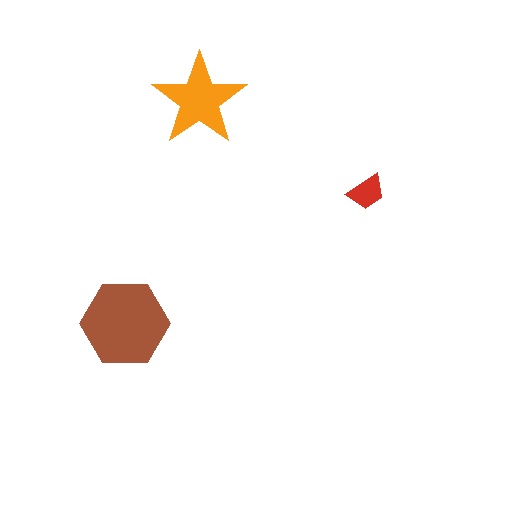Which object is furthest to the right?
The red trapezoid is rightmost.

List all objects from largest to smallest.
The brown hexagon, the orange star, the red trapezoid.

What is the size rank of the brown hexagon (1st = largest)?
1st.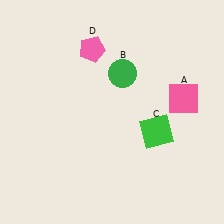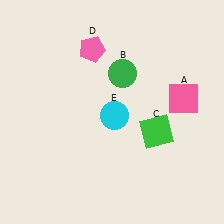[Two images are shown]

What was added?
A cyan circle (E) was added in Image 2.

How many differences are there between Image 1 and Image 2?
There is 1 difference between the two images.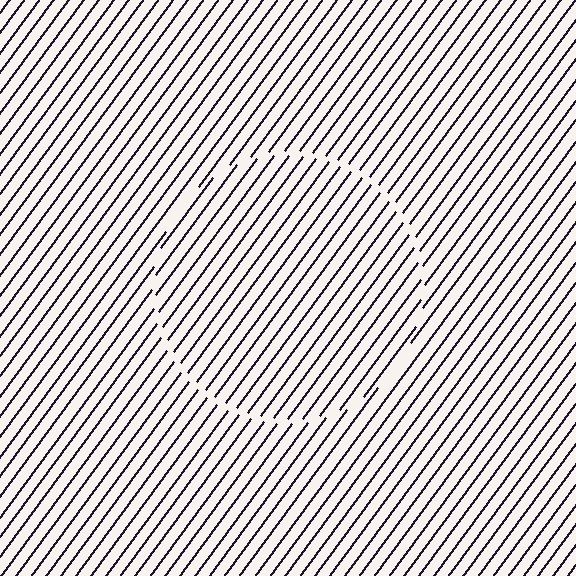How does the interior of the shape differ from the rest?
The interior of the shape contains the same grating, shifted by half a period — the contour is defined by the phase discontinuity where line-ends from the inner and outer gratings abut.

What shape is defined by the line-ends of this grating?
An illusory circle. The interior of the shape contains the same grating, shifted by half a period — the contour is defined by the phase discontinuity where line-ends from the inner and outer gratings abut.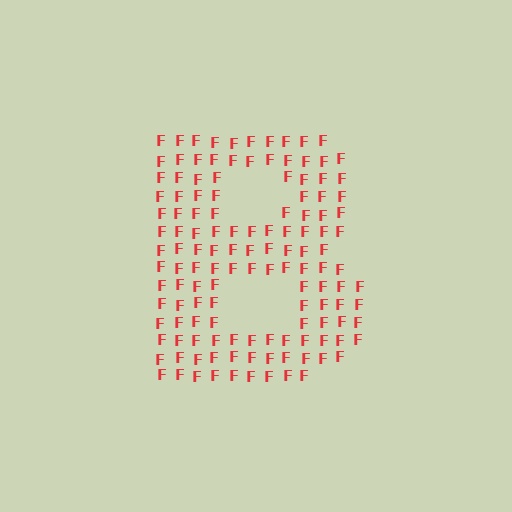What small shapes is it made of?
It is made of small letter F's.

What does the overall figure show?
The overall figure shows the letter B.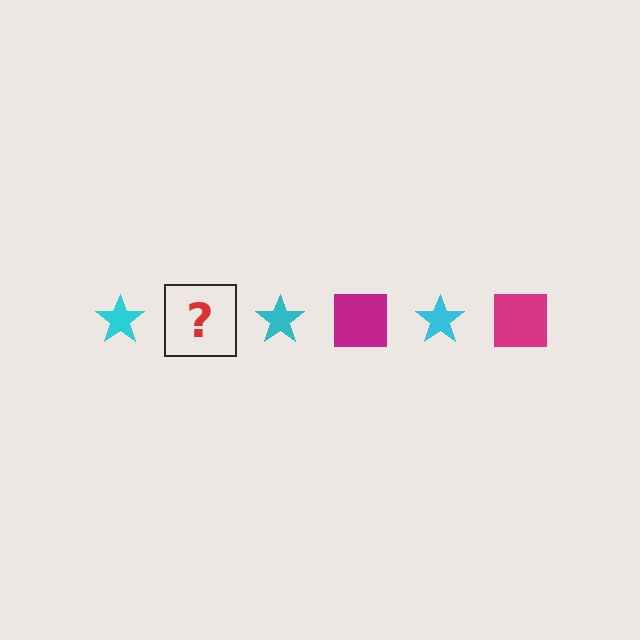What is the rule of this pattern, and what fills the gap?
The rule is that the pattern alternates between cyan star and magenta square. The gap should be filled with a magenta square.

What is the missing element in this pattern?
The missing element is a magenta square.